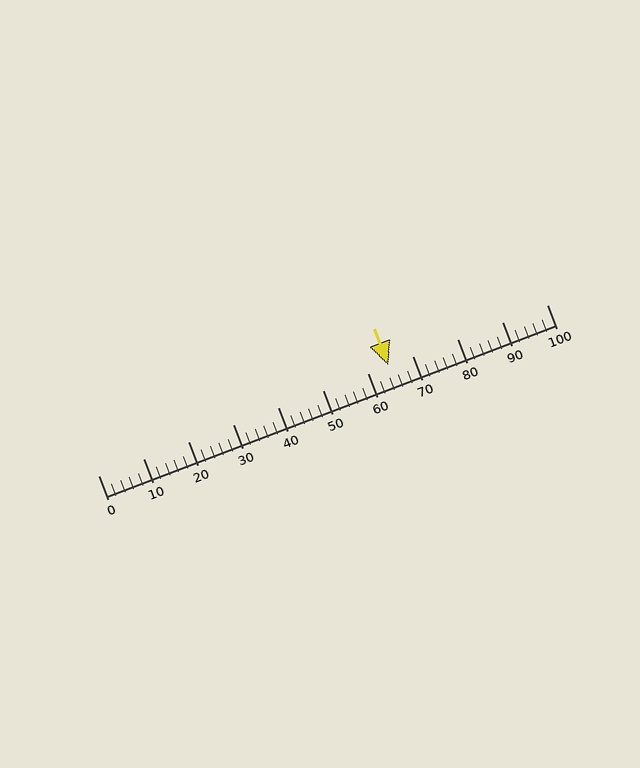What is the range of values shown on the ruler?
The ruler shows values from 0 to 100.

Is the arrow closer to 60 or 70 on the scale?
The arrow is closer to 60.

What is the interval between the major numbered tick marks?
The major tick marks are spaced 10 units apart.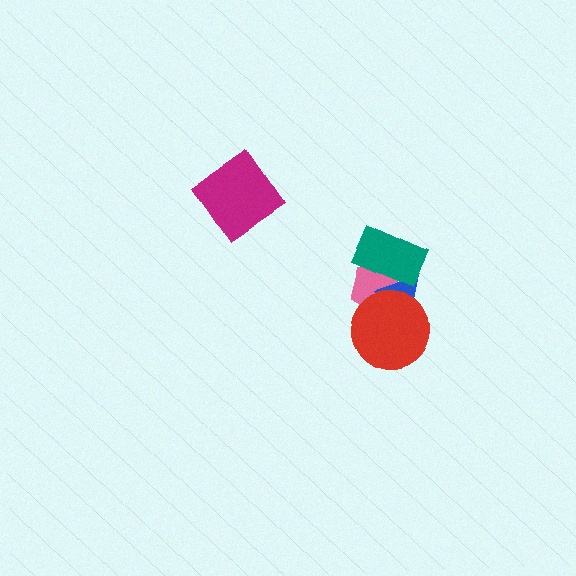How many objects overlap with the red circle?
2 objects overlap with the red circle.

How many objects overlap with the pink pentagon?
3 objects overlap with the pink pentagon.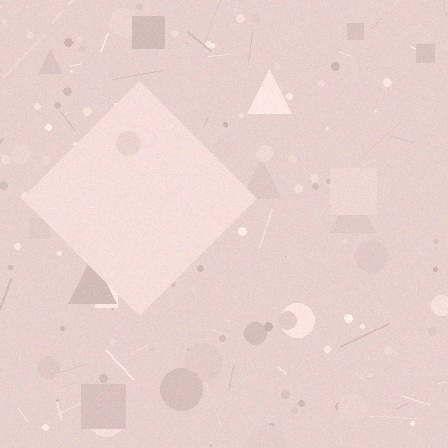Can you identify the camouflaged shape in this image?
The camouflaged shape is a diamond.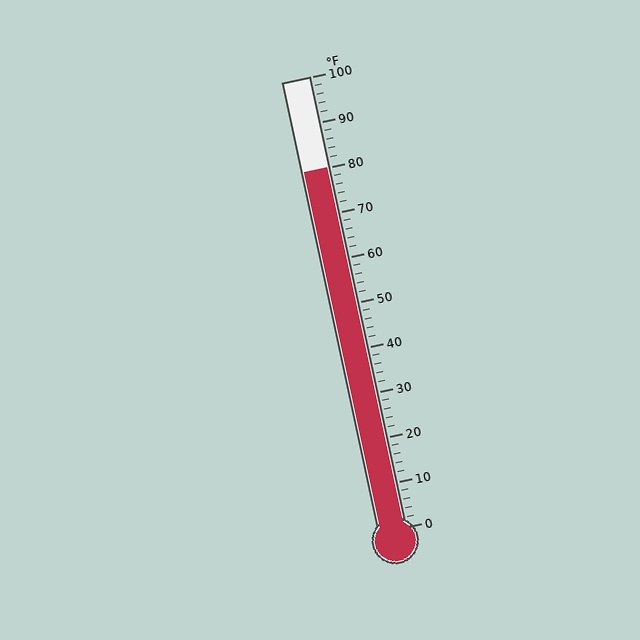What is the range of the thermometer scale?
The thermometer scale ranges from 0°F to 100°F.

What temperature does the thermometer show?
The thermometer shows approximately 80°F.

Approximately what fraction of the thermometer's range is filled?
The thermometer is filled to approximately 80% of its range.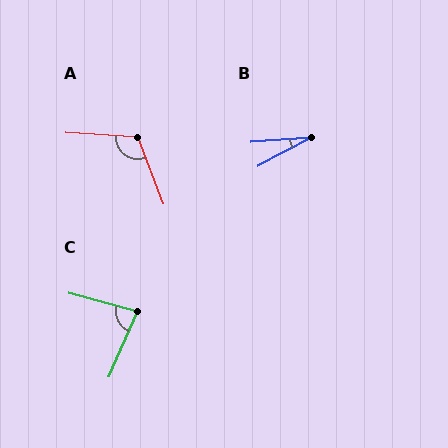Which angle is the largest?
A, at approximately 115 degrees.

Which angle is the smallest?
B, at approximately 23 degrees.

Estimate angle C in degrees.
Approximately 81 degrees.